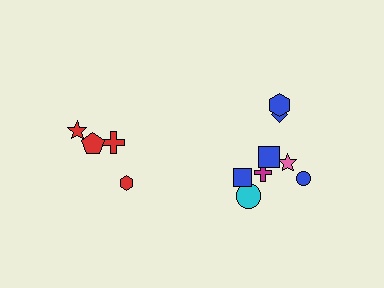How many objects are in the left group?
There are 4 objects.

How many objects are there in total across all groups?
There are 12 objects.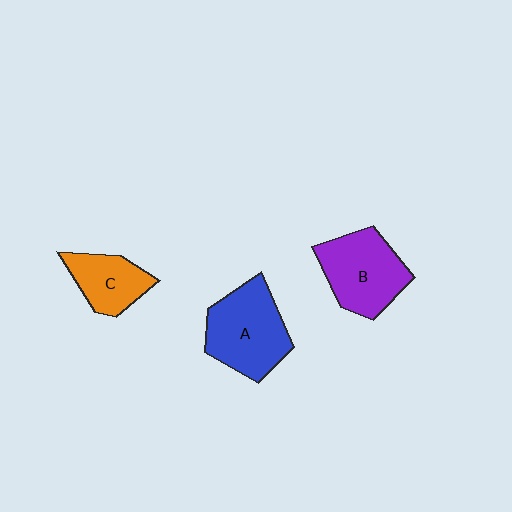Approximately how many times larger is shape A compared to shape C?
Approximately 1.6 times.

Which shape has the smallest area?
Shape C (orange).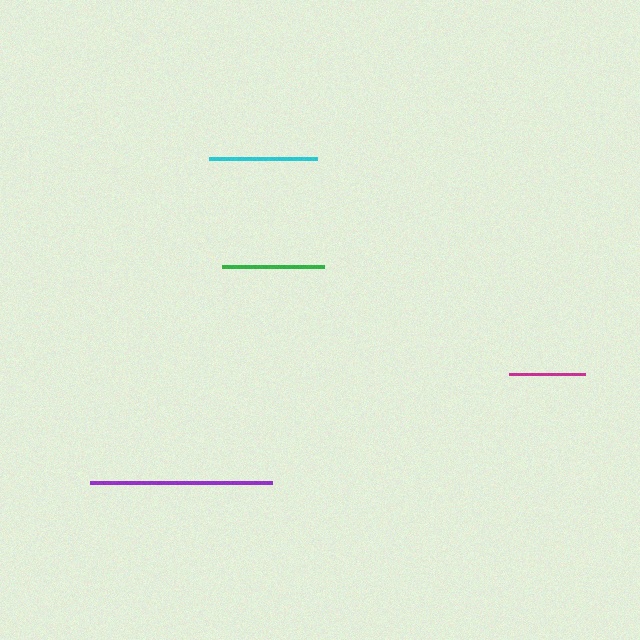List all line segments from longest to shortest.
From longest to shortest: purple, cyan, green, magenta.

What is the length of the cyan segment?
The cyan segment is approximately 108 pixels long.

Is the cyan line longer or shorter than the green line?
The cyan line is longer than the green line.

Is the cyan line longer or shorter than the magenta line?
The cyan line is longer than the magenta line.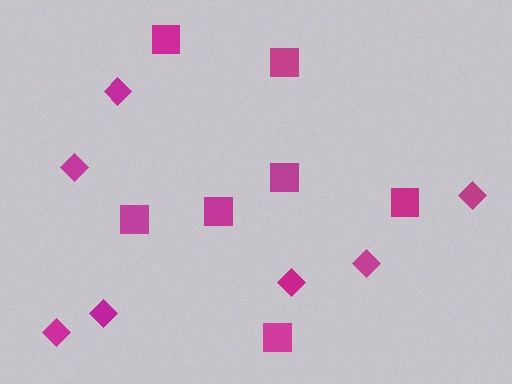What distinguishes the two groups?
There are 2 groups: one group of squares (7) and one group of diamonds (7).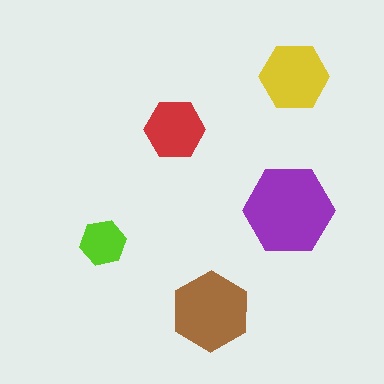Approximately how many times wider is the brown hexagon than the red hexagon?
About 1.5 times wider.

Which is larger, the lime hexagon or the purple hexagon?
The purple one.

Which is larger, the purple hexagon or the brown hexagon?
The purple one.